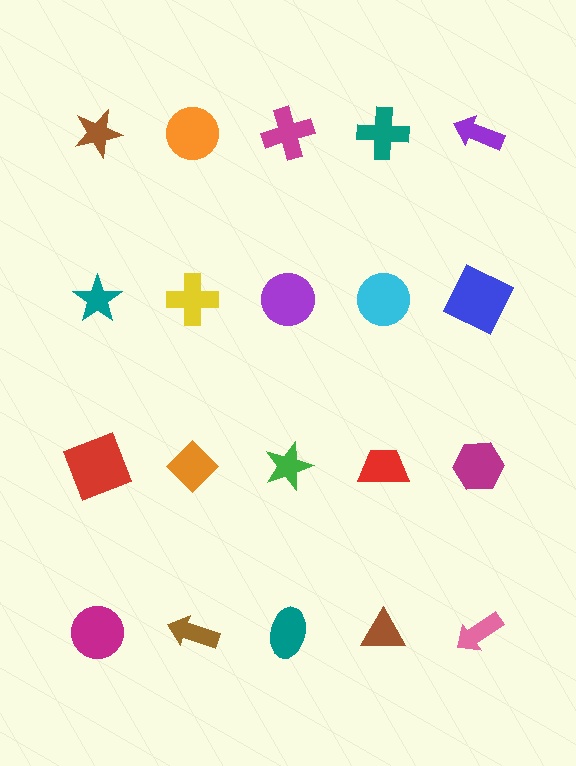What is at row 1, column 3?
A magenta cross.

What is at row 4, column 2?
A brown arrow.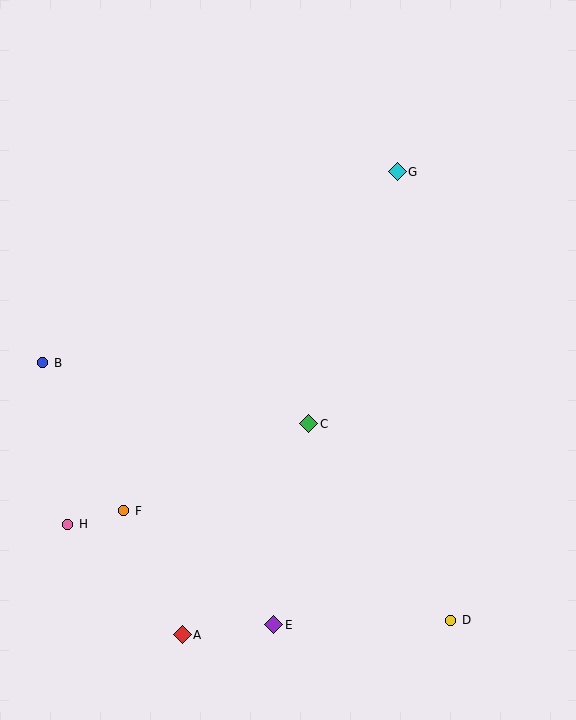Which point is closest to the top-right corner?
Point G is closest to the top-right corner.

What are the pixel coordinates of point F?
Point F is at (124, 511).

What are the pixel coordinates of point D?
Point D is at (451, 620).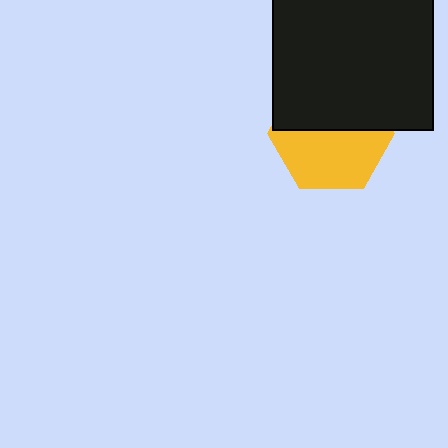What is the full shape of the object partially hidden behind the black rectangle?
The partially hidden object is a yellow hexagon.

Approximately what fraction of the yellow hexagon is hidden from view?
Roughly 48% of the yellow hexagon is hidden behind the black rectangle.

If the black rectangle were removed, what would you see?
You would see the complete yellow hexagon.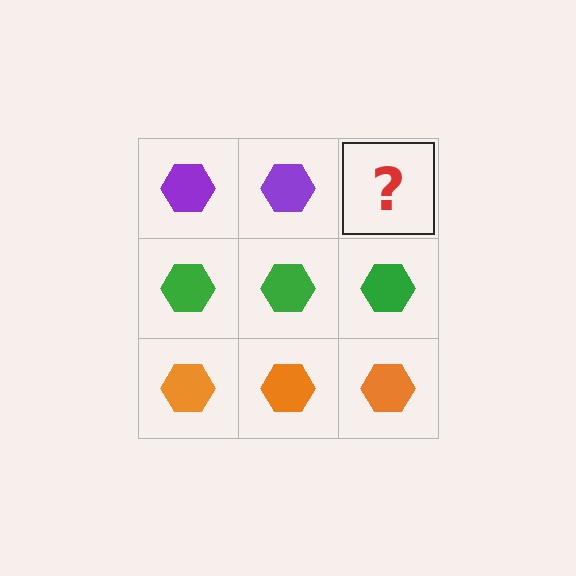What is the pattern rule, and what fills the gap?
The rule is that each row has a consistent color. The gap should be filled with a purple hexagon.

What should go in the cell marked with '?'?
The missing cell should contain a purple hexagon.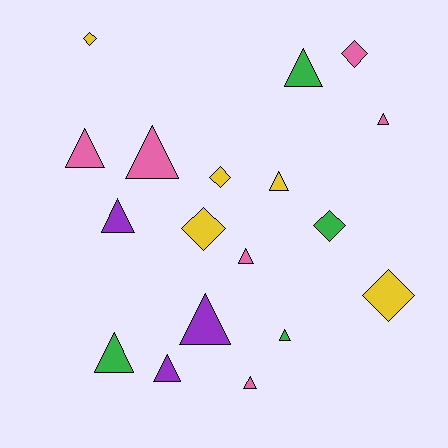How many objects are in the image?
There are 18 objects.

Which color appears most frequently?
Pink, with 6 objects.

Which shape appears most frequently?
Triangle, with 12 objects.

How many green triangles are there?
There are 3 green triangles.